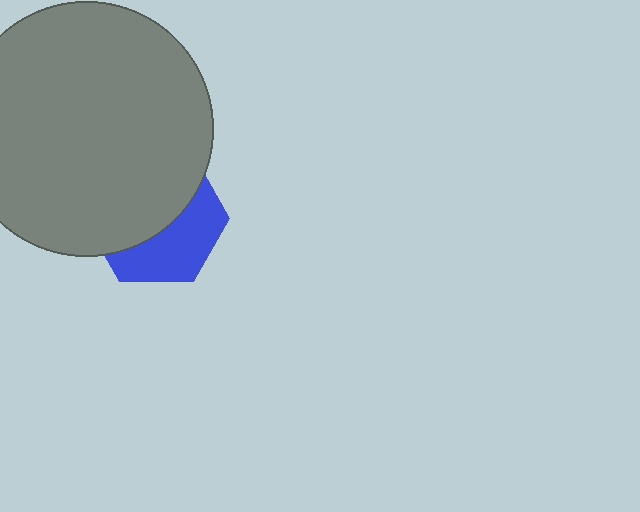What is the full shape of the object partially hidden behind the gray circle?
The partially hidden object is a blue hexagon.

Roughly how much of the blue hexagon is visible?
A small part of it is visible (roughly 42%).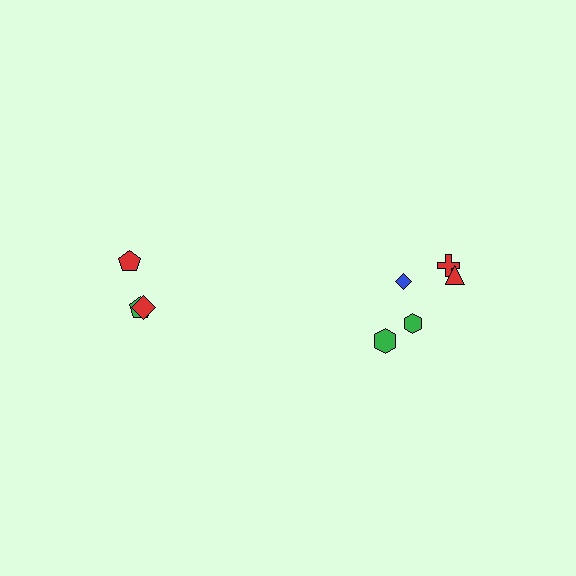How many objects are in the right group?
There are 5 objects.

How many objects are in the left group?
There are 3 objects.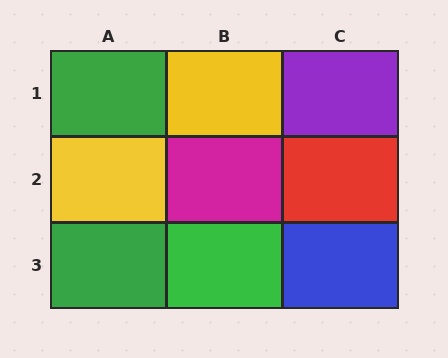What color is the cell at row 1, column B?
Yellow.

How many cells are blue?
1 cell is blue.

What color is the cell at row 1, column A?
Green.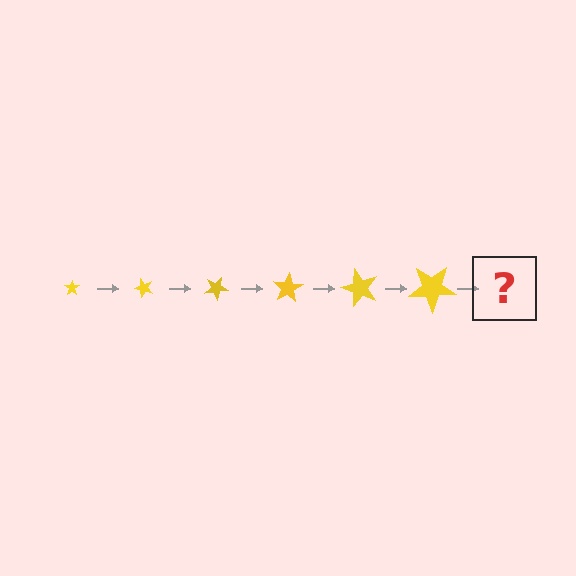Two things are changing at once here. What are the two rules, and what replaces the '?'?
The two rules are that the star grows larger each step and it rotates 50 degrees each step. The '?' should be a star, larger than the previous one and rotated 300 degrees from the start.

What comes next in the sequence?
The next element should be a star, larger than the previous one and rotated 300 degrees from the start.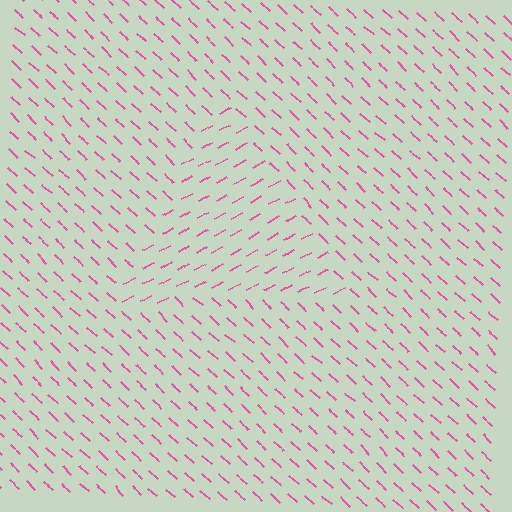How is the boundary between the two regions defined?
The boundary is defined purely by a change in line orientation (approximately 72 degrees difference). All lines are the same color and thickness.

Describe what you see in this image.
The image is filled with small pink line segments. A triangle region in the image has lines oriented differently from the surrounding lines, creating a visible texture boundary.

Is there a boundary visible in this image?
Yes, there is a texture boundary formed by a change in line orientation.